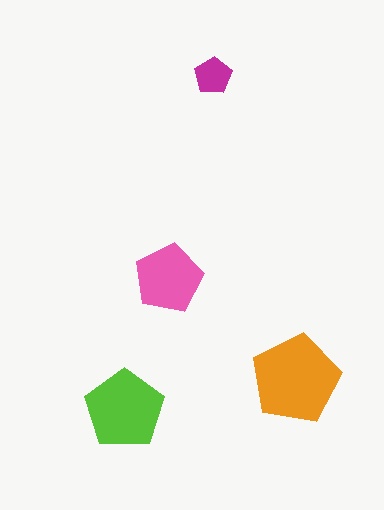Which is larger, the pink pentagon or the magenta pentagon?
The pink one.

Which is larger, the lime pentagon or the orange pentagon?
The orange one.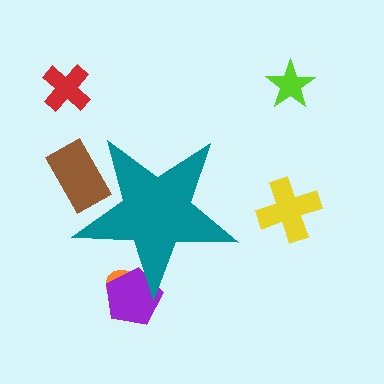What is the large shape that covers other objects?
A teal star.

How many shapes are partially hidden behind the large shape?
3 shapes are partially hidden.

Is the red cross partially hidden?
No, the red cross is fully visible.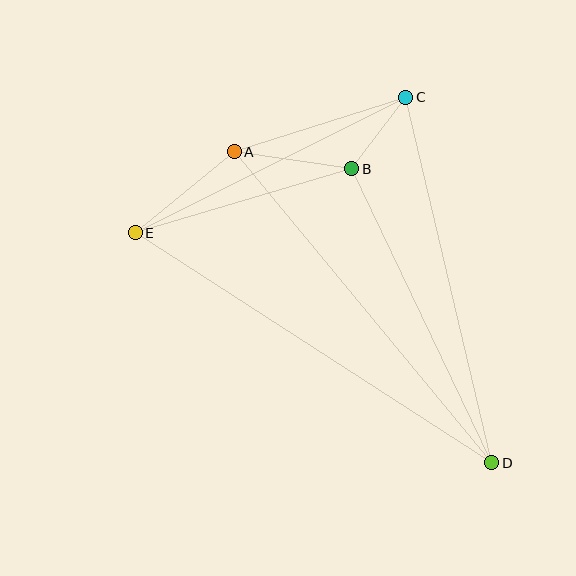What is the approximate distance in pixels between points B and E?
The distance between B and E is approximately 226 pixels.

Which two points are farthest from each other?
Points D and E are farthest from each other.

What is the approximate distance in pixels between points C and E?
The distance between C and E is approximately 302 pixels.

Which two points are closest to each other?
Points B and C are closest to each other.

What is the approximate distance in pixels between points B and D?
The distance between B and D is approximately 326 pixels.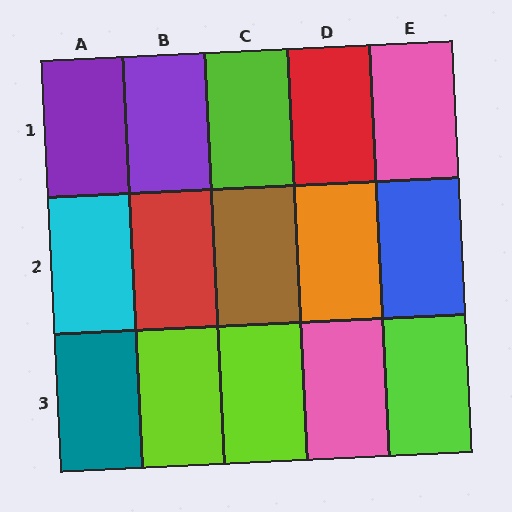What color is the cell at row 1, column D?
Red.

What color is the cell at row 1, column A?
Purple.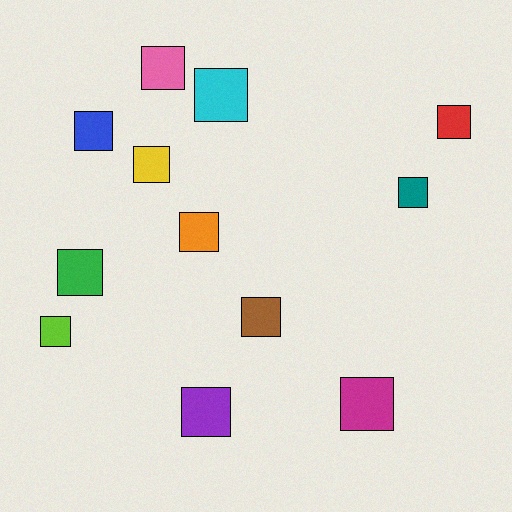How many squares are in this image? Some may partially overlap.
There are 12 squares.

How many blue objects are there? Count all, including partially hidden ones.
There is 1 blue object.